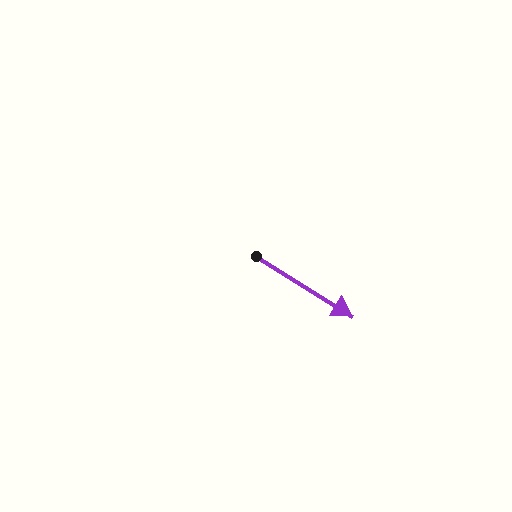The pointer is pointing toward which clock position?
Roughly 4 o'clock.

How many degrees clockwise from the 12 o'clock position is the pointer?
Approximately 122 degrees.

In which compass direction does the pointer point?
Southeast.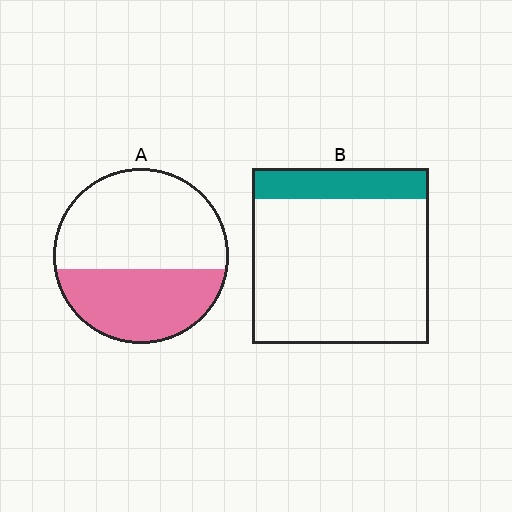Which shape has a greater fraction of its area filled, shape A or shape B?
Shape A.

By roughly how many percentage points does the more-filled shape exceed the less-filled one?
By roughly 25 percentage points (A over B).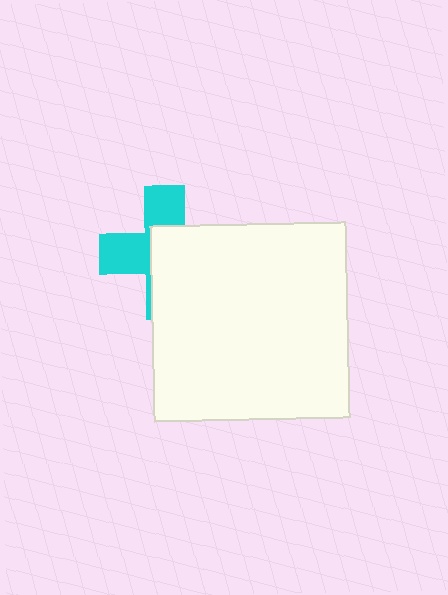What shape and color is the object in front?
The object in front is a white square.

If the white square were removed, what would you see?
You would see the complete cyan cross.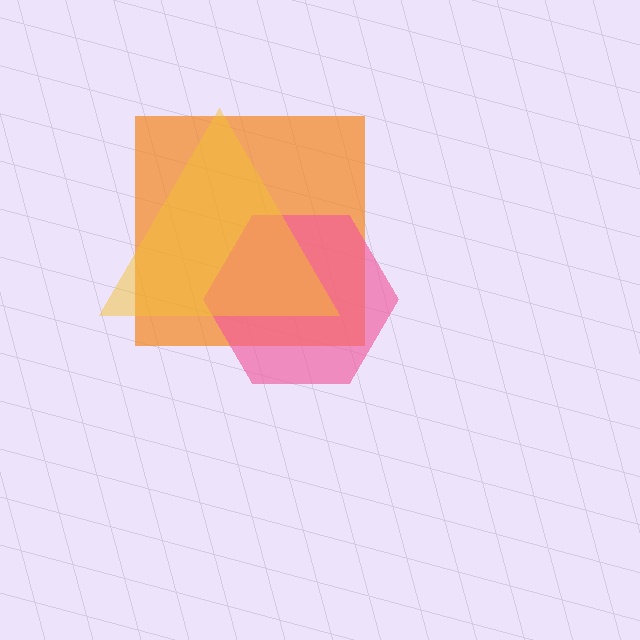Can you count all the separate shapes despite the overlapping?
Yes, there are 3 separate shapes.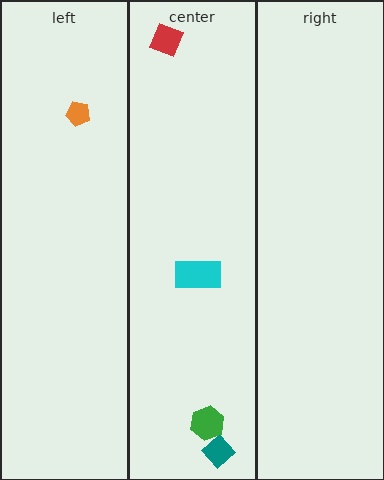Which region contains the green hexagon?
The center region.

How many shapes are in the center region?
4.